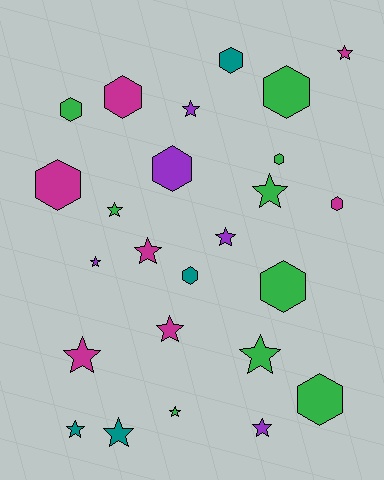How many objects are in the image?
There are 25 objects.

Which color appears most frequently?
Green, with 9 objects.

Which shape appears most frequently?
Star, with 14 objects.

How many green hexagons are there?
There are 5 green hexagons.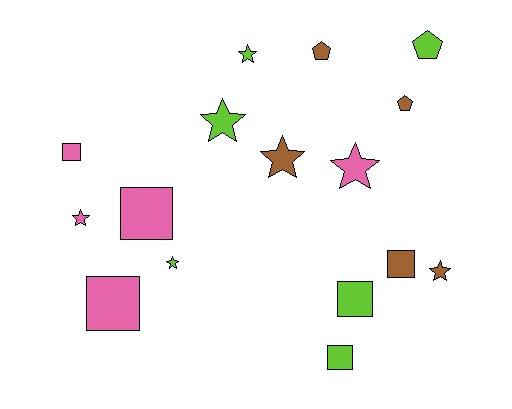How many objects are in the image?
There are 16 objects.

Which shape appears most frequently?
Star, with 7 objects.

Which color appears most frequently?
Lime, with 6 objects.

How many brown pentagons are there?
There are 2 brown pentagons.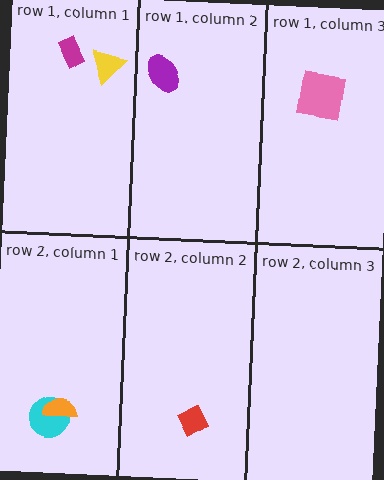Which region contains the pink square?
The row 1, column 3 region.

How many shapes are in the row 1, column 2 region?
1.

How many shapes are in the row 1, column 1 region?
2.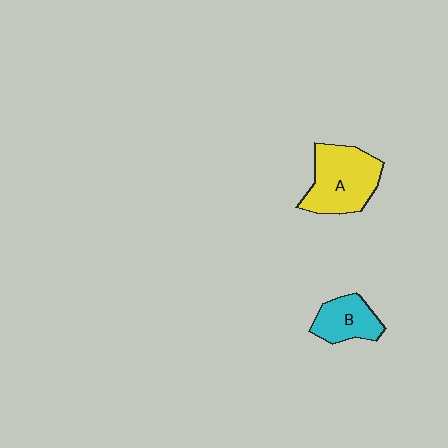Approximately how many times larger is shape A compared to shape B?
Approximately 1.7 times.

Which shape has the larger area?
Shape A (yellow).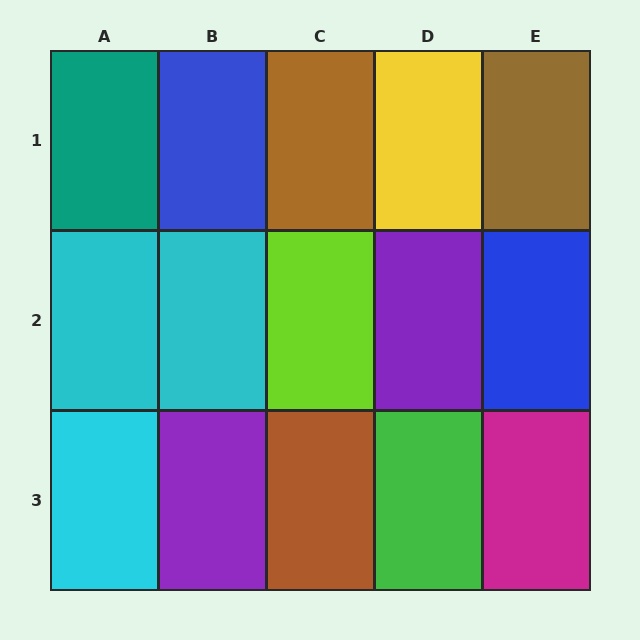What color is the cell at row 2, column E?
Blue.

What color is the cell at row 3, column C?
Brown.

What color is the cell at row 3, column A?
Cyan.